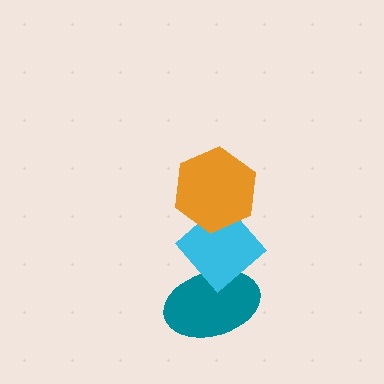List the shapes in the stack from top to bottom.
From top to bottom: the orange hexagon, the cyan diamond, the teal ellipse.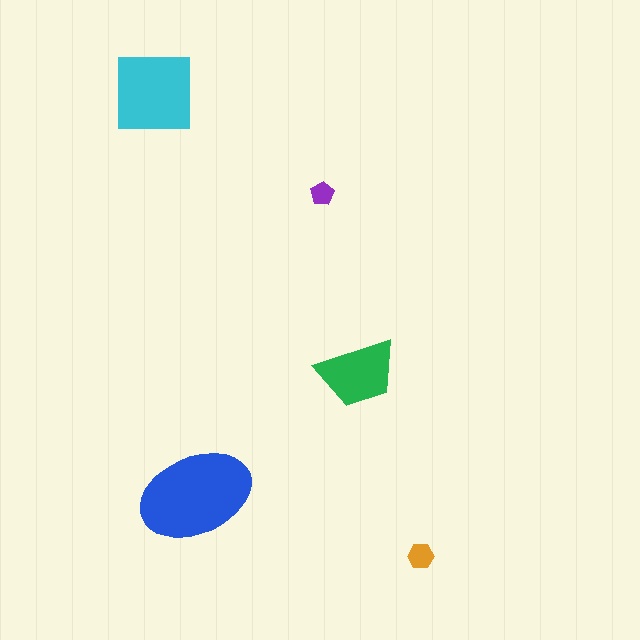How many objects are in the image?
There are 5 objects in the image.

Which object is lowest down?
The orange hexagon is bottommost.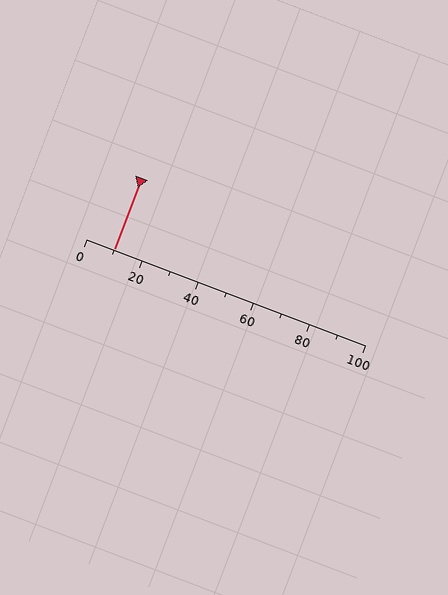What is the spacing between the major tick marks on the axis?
The major ticks are spaced 20 apart.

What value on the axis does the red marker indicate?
The marker indicates approximately 10.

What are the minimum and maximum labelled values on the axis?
The axis runs from 0 to 100.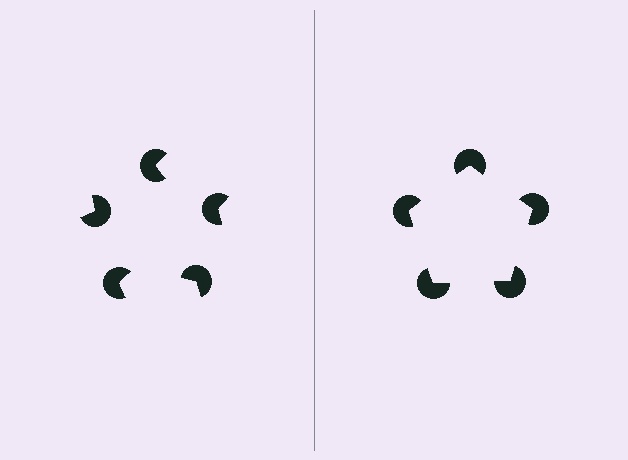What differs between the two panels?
The pac-man discs are positioned identically on both sides; only the wedge orientations differ. On the right they align to a pentagon; on the left they are misaligned.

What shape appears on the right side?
An illusory pentagon.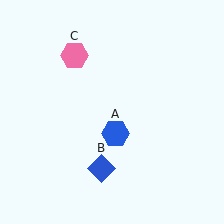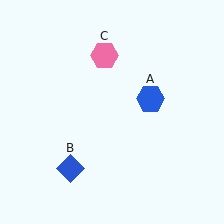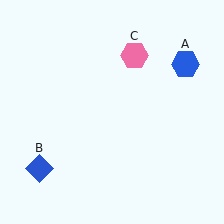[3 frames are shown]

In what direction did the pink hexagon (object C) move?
The pink hexagon (object C) moved right.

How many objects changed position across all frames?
3 objects changed position: blue hexagon (object A), blue diamond (object B), pink hexagon (object C).